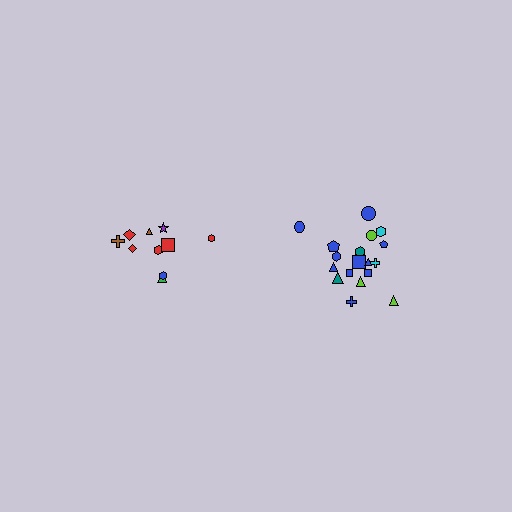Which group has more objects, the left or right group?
The right group.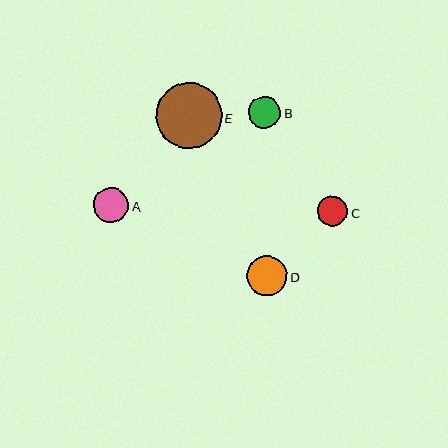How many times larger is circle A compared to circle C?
Circle A is approximately 1.1 times the size of circle C.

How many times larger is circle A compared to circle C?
Circle A is approximately 1.1 times the size of circle C.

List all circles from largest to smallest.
From largest to smallest: E, D, A, B, C.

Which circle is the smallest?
Circle C is the smallest with a size of approximately 30 pixels.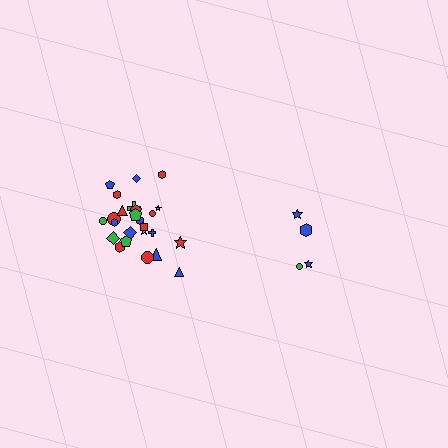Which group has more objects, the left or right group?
The left group.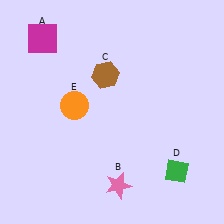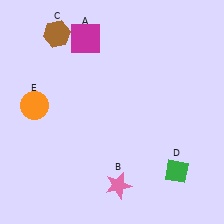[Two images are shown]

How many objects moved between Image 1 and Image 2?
3 objects moved between the two images.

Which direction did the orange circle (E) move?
The orange circle (E) moved left.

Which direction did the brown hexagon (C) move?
The brown hexagon (C) moved left.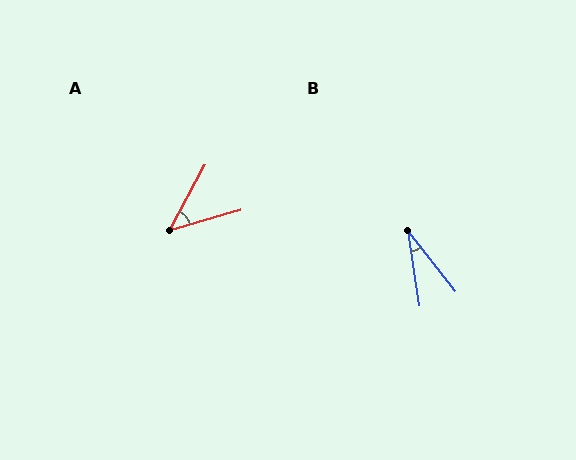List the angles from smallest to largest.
B (29°), A (45°).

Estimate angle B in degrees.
Approximately 29 degrees.